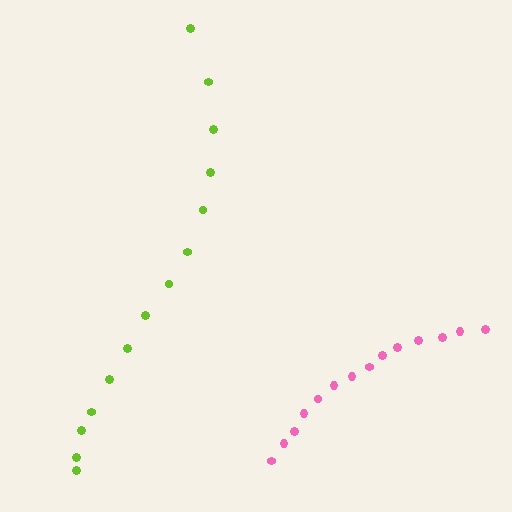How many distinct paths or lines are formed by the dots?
There are 2 distinct paths.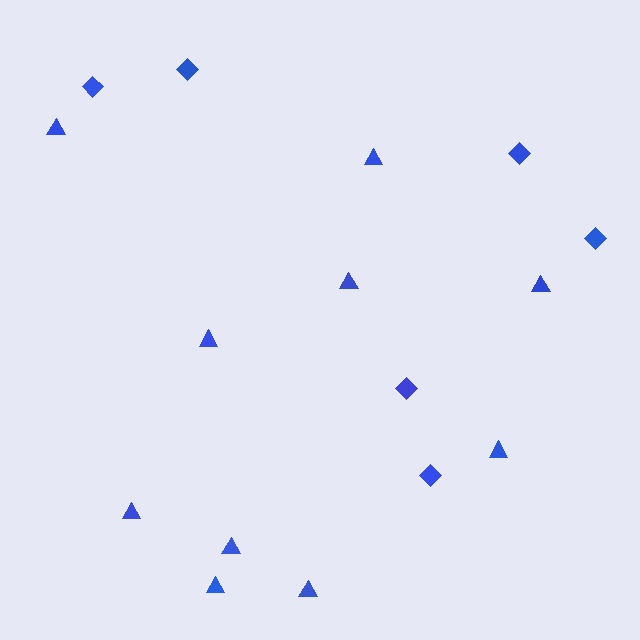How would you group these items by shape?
There are 2 groups: one group of diamonds (6) and one group of triangles (10).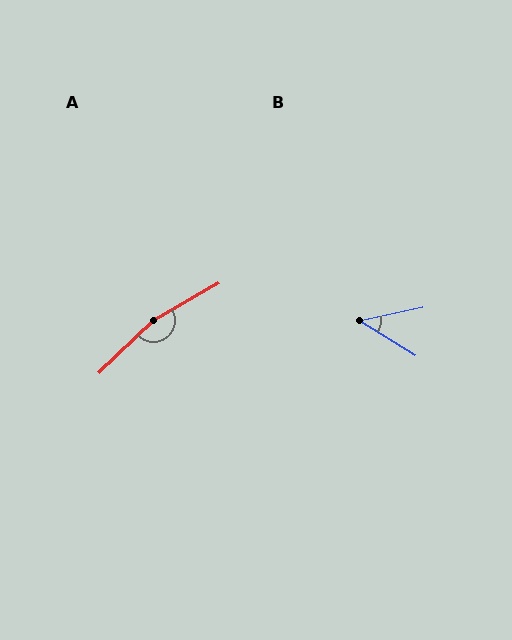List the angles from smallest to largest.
B (44°), A (166°).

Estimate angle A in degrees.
Approximately 166 degrees.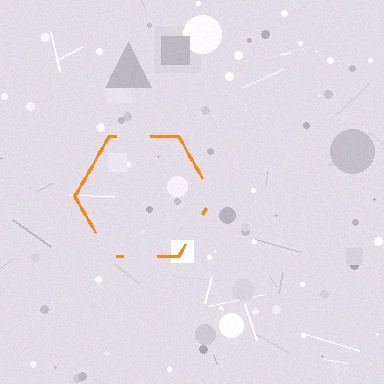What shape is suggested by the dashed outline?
The dashed outline suggests a hexagon.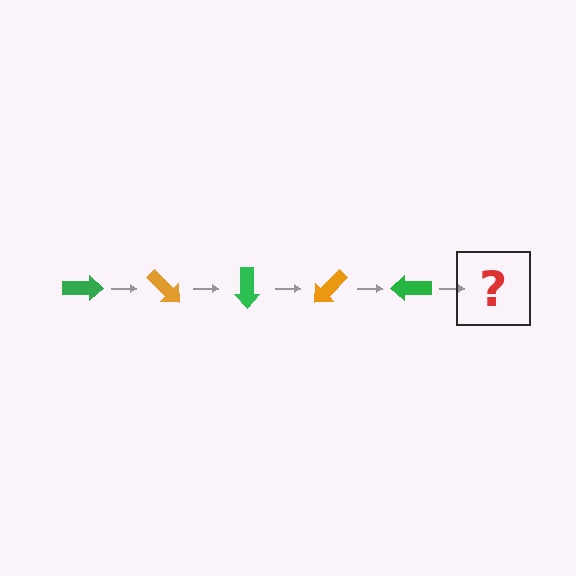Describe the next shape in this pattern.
It should be an orange arrow, rotated 225 degrees from the start.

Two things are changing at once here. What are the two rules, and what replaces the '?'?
The two rules are that it rotates 45 degrees each step and the color cycles through green and orange. The '?' should be an orange arrow, rotated 225 degrees from the start.